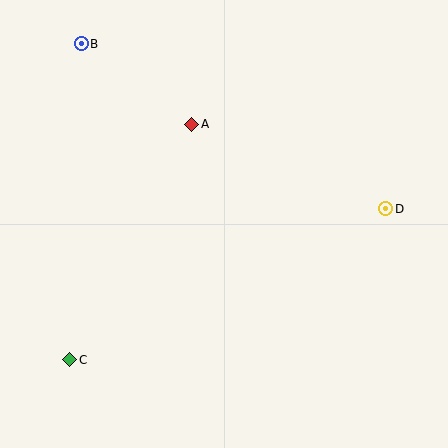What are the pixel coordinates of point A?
Point A is at (191, 124).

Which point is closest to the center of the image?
Point A at (191, 124) is closest to the center.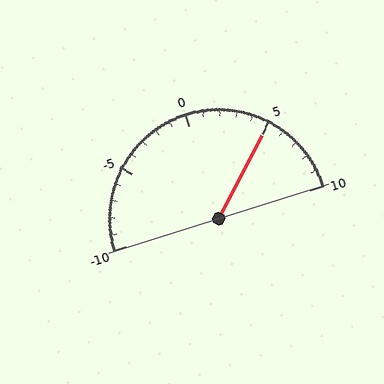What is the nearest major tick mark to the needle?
The nearest major tick mark is 5.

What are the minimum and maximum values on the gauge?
The gauge ranges from -10 to 10.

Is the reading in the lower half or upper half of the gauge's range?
The reading is in the upper half of the range (-10 to 10).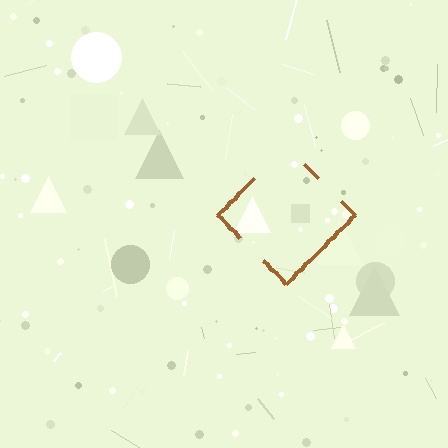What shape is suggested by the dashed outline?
The dashed outline suggests a diamond.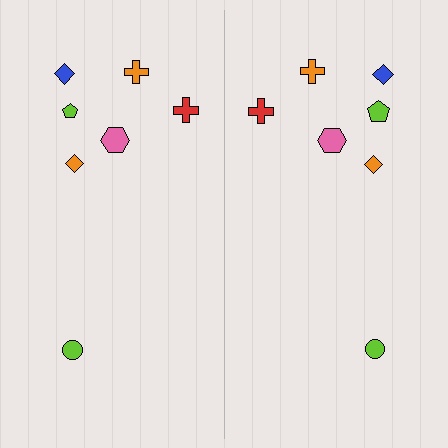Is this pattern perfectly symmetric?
No, the pattern is not perfectly symmetric. The lime pentagon on the right side has a different size than its mirror counterpart.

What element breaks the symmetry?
The lime pentagon on the right side has a different size than its mirror counterpart.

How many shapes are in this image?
There are 14 shapes in this image.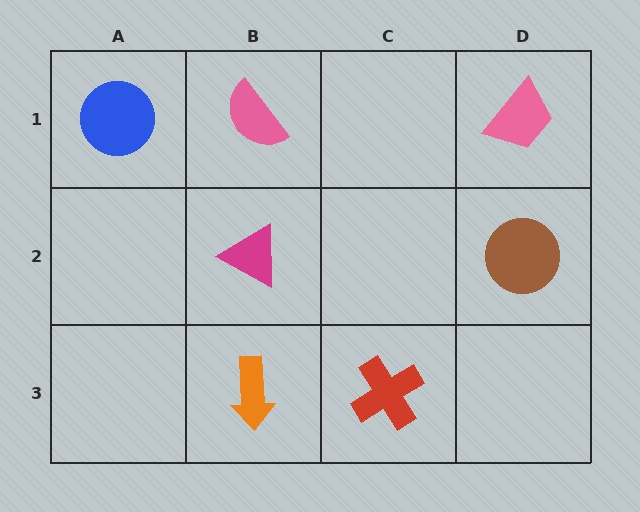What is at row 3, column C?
A red cross.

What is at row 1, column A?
A blue circle.